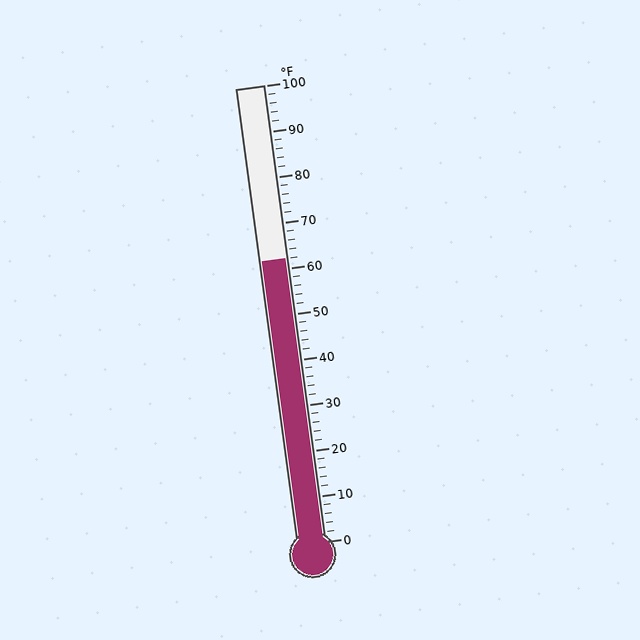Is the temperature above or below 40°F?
The temperature is above 40°F.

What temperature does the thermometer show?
The thermometer shows approximately 62°F.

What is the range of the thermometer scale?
The thermometer scale ranges from 0°F to 100°F.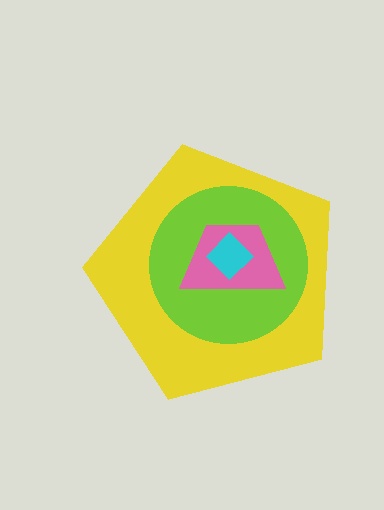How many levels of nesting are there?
4.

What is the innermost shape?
The cyan diamond.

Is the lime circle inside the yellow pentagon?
Yes.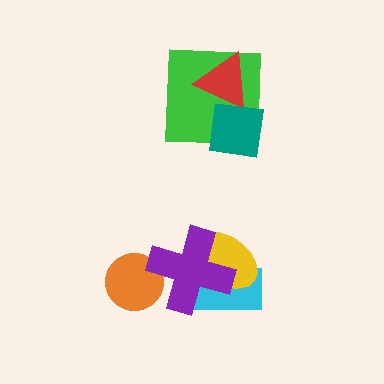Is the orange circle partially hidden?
Yes, it is partially covered by another shape.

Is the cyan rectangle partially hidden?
Yes, it is partially covered by another shape.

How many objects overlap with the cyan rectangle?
2 objects overlap with the cyan rectangle.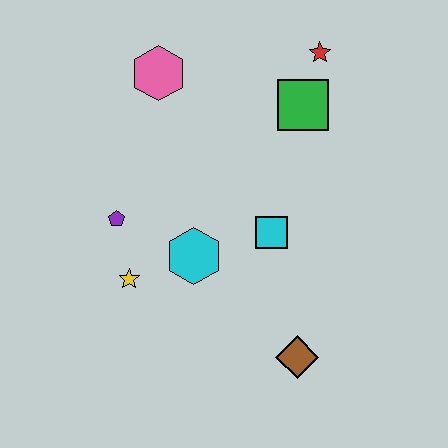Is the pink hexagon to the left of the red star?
Yes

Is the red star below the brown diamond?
No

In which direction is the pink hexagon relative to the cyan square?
The pink hexagon is above the cyan square.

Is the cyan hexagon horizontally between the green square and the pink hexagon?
Yes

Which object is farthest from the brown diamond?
The pink hexagon is farthest from the brown diamond.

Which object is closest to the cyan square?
The cyan hexagon is closest to the cyan square.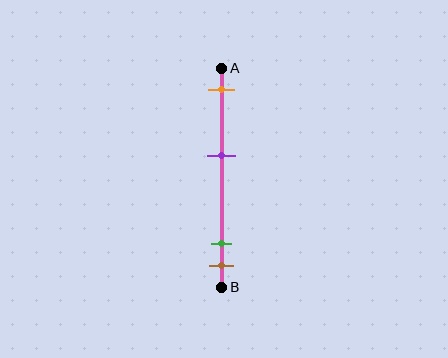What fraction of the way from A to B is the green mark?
The green mark is approximately 80% (0.8) of the way from A to B.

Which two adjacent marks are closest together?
The green and brown marks are the closest adjacent pair.